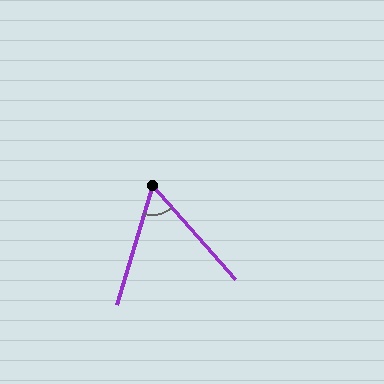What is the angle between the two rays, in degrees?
Approximately 58 degrees.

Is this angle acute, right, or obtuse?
It is acute.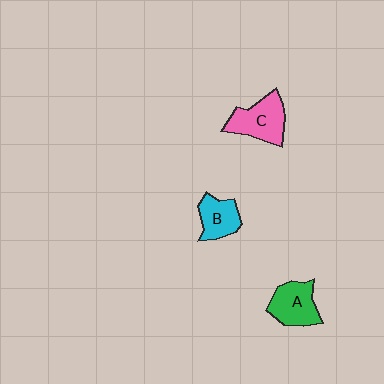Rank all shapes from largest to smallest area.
From largest to smallest: C (pink), A (green), B (cyan).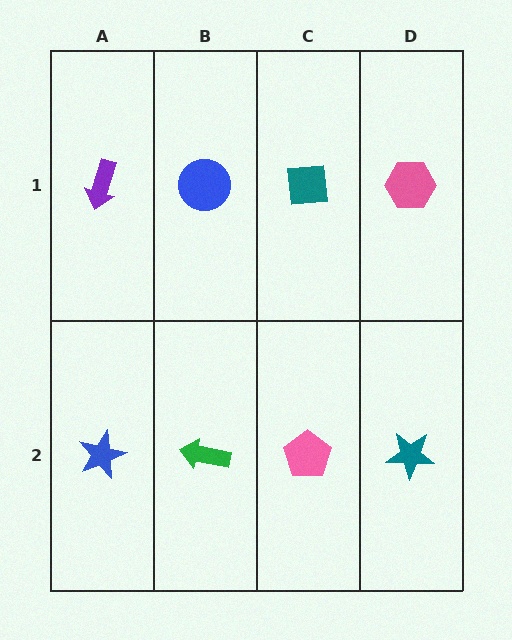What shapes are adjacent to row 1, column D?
A teal star (row 2, column D), a teal square (row 1, column C).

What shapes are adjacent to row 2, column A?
A purple arrow (row 1, column A), a green arrow (row 2, column B).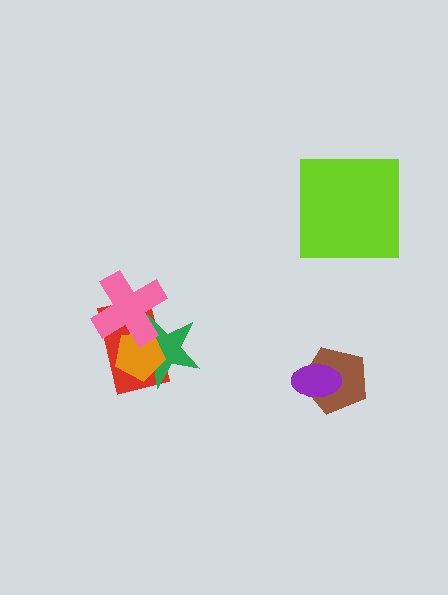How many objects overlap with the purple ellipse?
1 object overlaps with the purple ellipse.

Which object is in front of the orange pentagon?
The pink cross is in front of the orange pentagon.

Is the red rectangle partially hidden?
Yes, it is partially covered by another shape.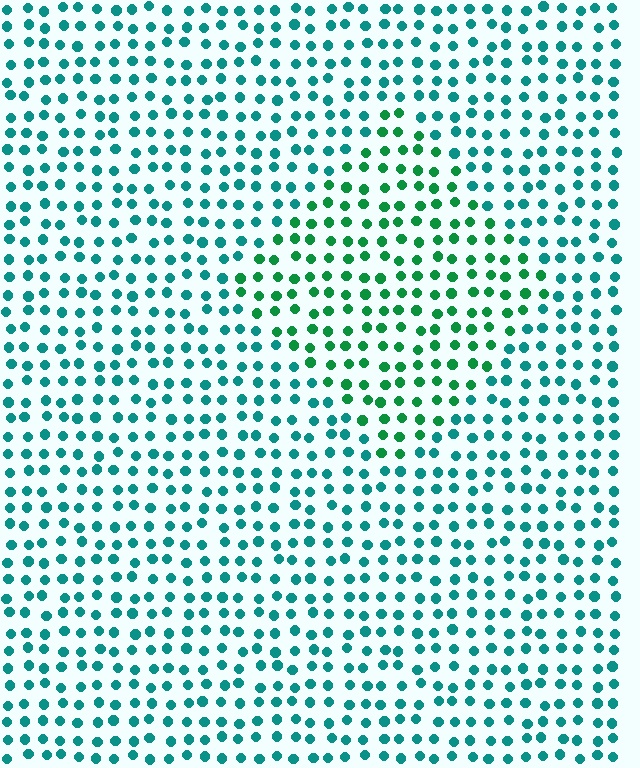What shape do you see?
I see a diamond.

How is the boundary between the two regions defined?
The boundary is defined purely by a slight shift in hue (about 33 degrees). Spacing, size, and orientation are identical on both sides.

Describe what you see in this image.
The image is filled with small teal elements in a uniform arrangement. A diamond-shaped region is visible where the elements are tinted to a slightly different hue, forming a subtle color boundary.